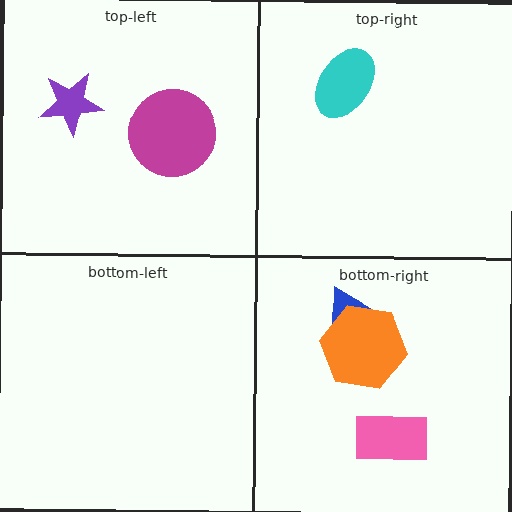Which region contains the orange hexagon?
The bottom-right region.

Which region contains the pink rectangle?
The bottom-right region.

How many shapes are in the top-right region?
1.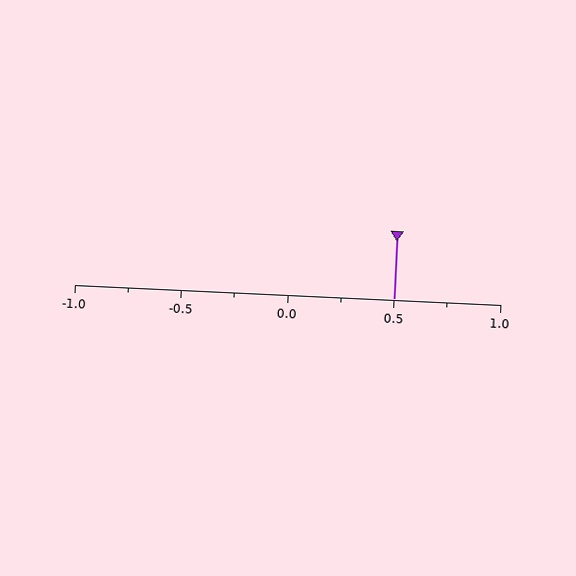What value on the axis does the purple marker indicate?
The marker indicates approximately 0.5.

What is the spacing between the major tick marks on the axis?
The major ticks are spaced 0.5 apart.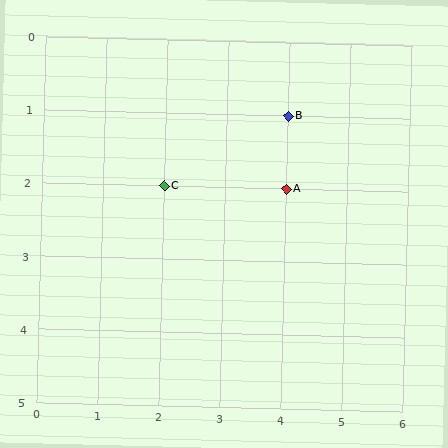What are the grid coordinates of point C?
Point C is at grid coordinates (2, 2).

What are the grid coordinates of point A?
Point A is at grid coordinates (4, 2).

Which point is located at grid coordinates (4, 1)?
Point B is at (4, 1).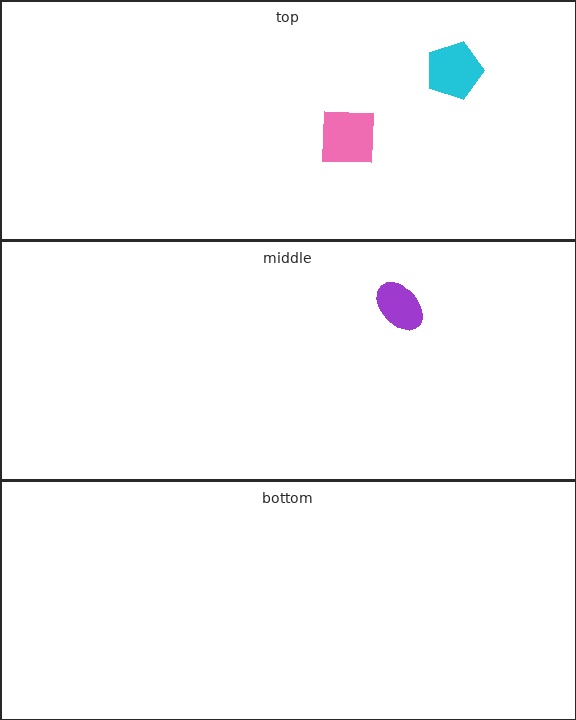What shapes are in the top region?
The pink square, the cyan pentagon.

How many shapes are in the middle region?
1.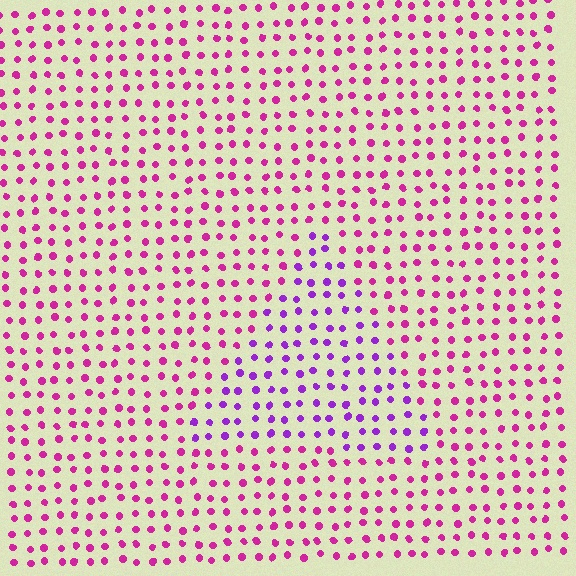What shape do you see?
I see a triangle.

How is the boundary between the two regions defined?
The boundary is defined purely by a slight shift in hue (about 37 degrees). Spacing, size, and orientation are identical on both sides.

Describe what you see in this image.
The image is filled with small magenta elements in a uniform arrangement. A triangle-shaped region is visible where the elements are tinted to a slightly different hue, forming a subtle color boundary.